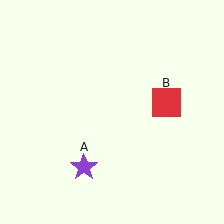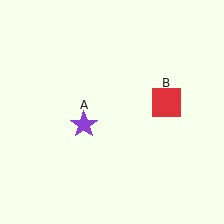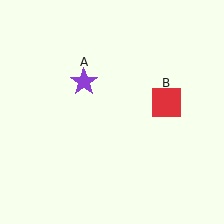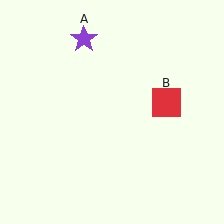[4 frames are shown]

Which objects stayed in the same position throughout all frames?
Red square (object B) remained stationary.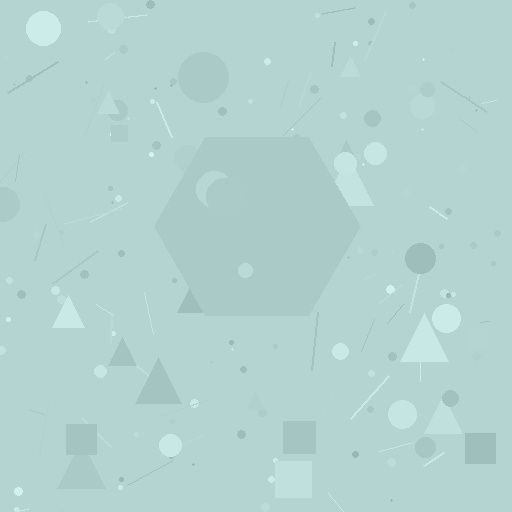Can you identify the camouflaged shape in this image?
The camouflaged shape is a hexagon.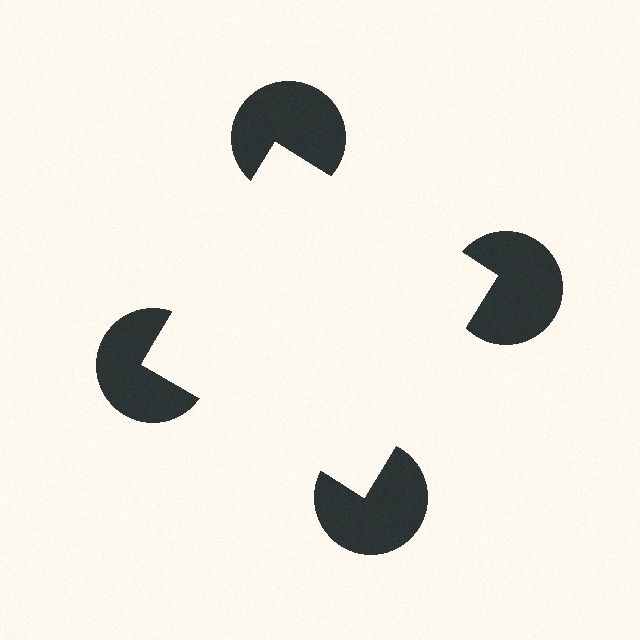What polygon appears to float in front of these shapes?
An illusory square — its edges are inferred from the aligned wedge cuts in the pac-man discs, not physically drawn.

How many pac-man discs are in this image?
There are 4 — one at each vertex of the illusory square.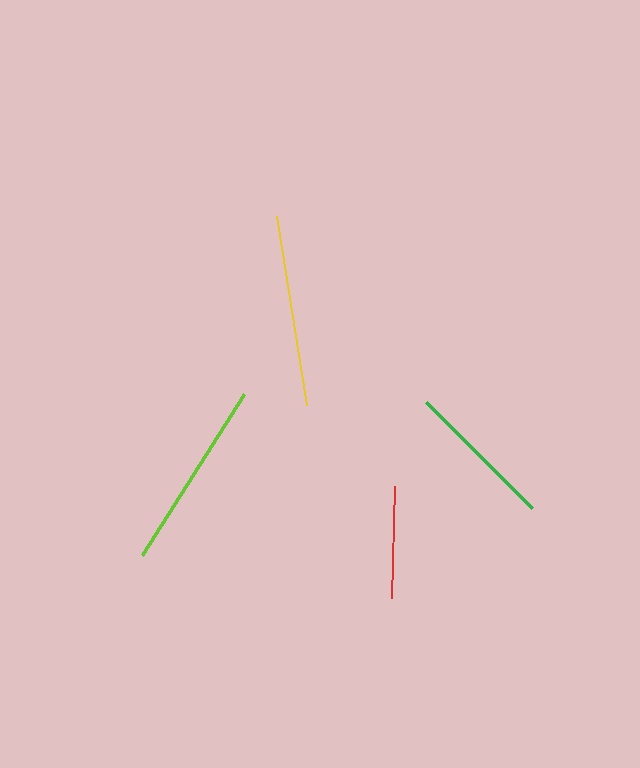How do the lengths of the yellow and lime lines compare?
The yellow and lime lines are approximately the same length.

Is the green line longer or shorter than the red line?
The green line is longer than the red line.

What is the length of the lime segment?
The lime segment is approximately 190 pixels long.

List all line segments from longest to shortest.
From longest to shortest: yellow, lime, green, red.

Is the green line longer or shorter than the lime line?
The lime line is longer than the green line.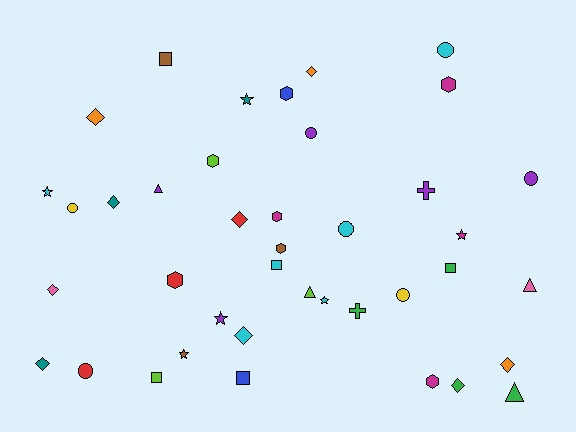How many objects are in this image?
There are 40 objects.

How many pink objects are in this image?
There are 2 pink objects.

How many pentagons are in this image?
There are no pentagons.